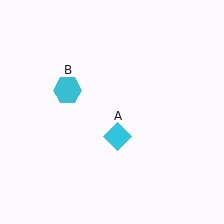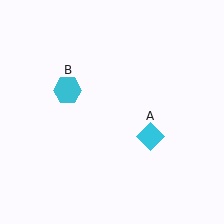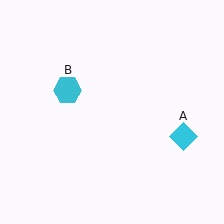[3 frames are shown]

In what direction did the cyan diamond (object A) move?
The cyan diamond (object A) moved right.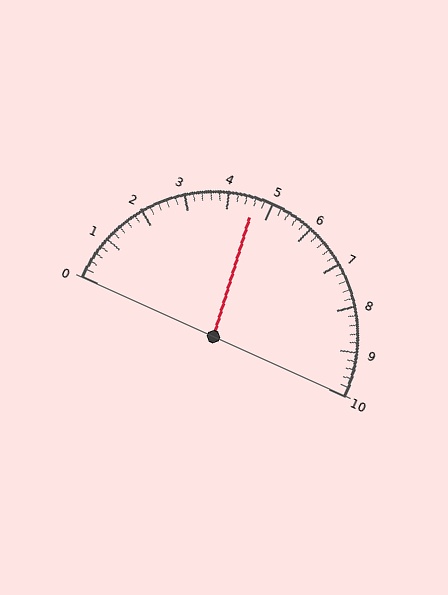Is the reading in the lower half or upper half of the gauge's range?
The reading is in the lower half of the range (0 to 10).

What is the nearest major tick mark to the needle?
The nearest major tick mark is 5.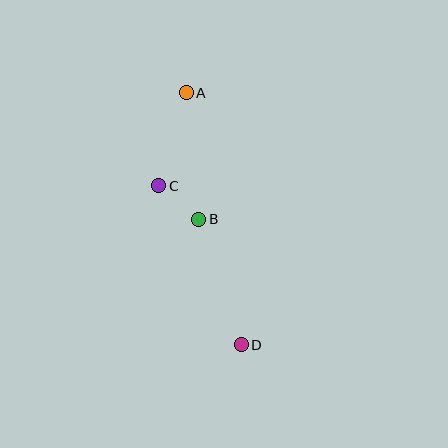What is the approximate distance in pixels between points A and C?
The distance between A and C is approximately 97 pixels.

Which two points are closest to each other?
Points B and C are closest to each other.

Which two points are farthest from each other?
Points A and D are farthest from each other.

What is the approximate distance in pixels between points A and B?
The distance between A and B is approximately 127 pixels.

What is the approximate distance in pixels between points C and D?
The distance between C and D is approximately 179 pixels.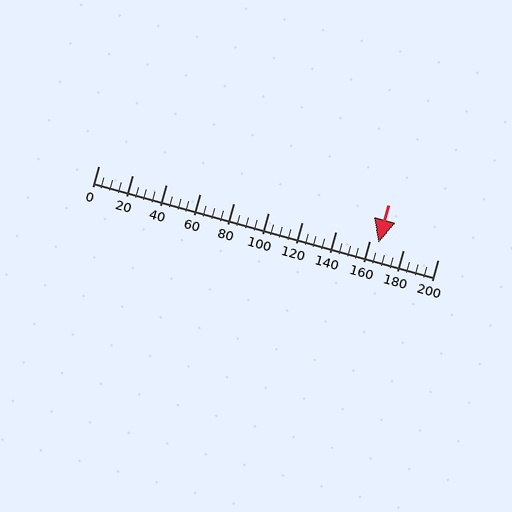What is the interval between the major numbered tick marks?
The major tick marks are spaced 20 units apart.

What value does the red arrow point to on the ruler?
The red arrow points to approximately 165.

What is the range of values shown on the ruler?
The ruler shows values from 0 to 200.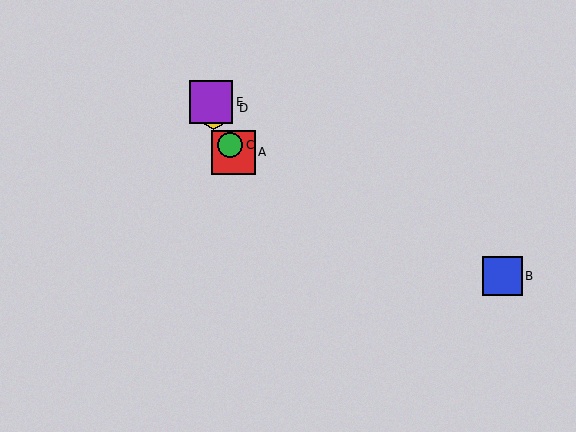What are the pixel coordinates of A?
Object A is at (233, 152).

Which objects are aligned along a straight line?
Objects A, C, D, E are aligned along a straight line.